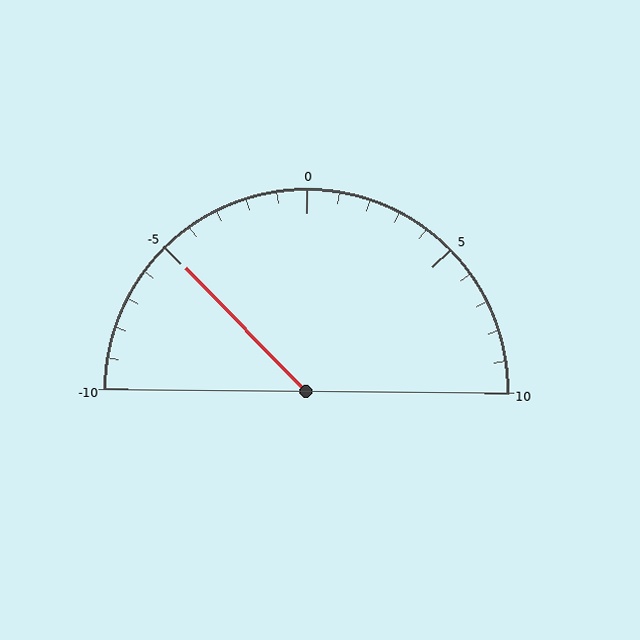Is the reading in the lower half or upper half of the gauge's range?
The reading is in the lower half of the range (-10 to 10).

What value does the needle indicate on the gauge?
The needle indicates approximately -5.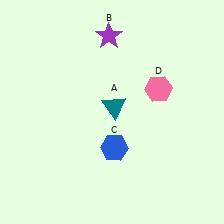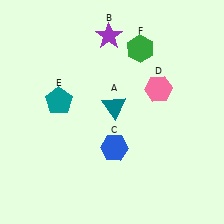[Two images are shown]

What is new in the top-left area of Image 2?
A teal pentagon (E) was added in the top-left area of Image 2.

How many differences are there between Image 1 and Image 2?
There are 2 differences between the two images.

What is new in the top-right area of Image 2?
A green hexagon (F) was added in the top-right area of Image 2.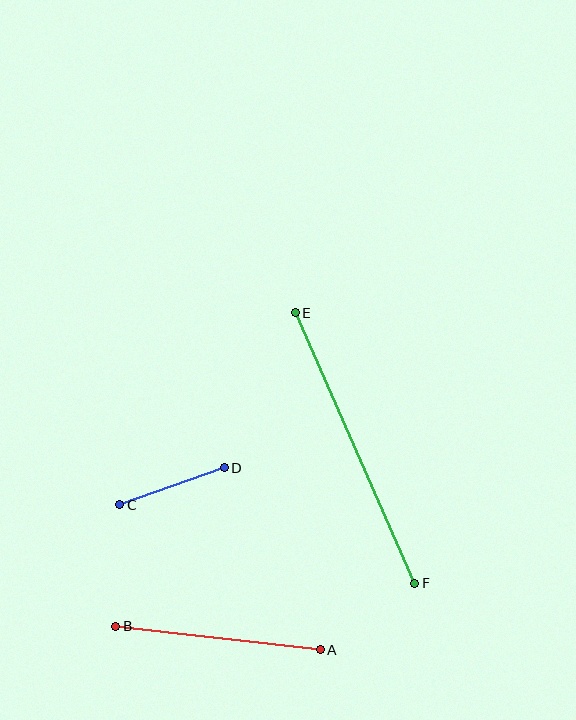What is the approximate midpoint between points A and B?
The midpoint is at approximately (218, 638) pixels.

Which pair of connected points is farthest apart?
Points E and F are farthest apart.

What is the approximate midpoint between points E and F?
The midpoint is at approximately (355, 448) pixels.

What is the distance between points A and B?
The distance is approximately 205 pixels.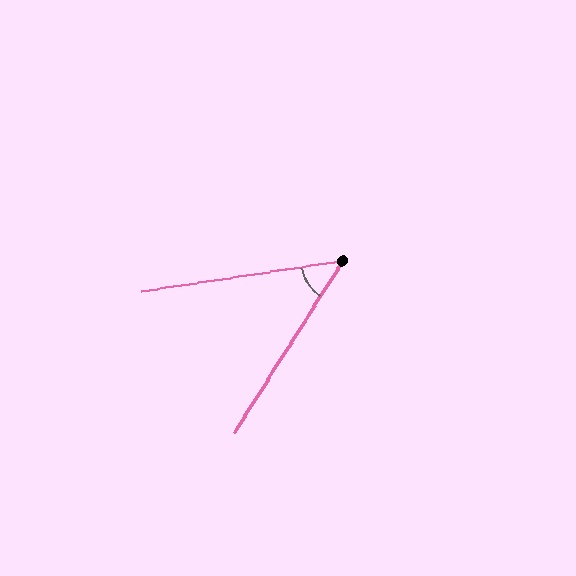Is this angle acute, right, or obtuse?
It is acute.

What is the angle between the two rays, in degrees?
Approximately 49 degrees.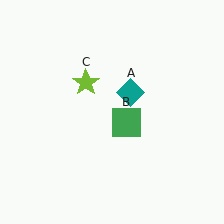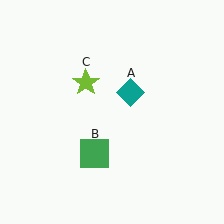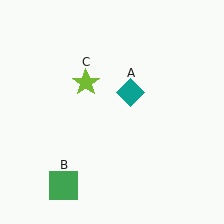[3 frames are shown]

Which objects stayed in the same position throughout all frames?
Teal diamond (object A) and lime star (object C) remained stationary.